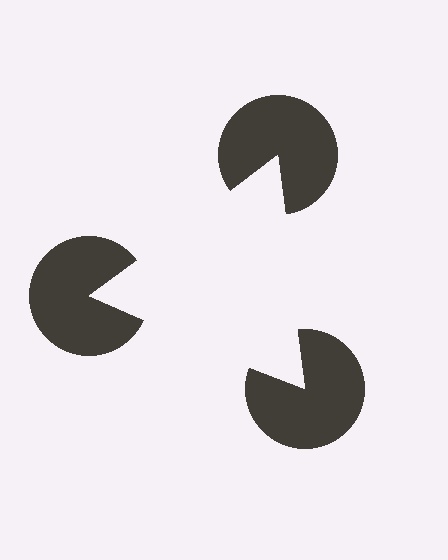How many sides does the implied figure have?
3 sides.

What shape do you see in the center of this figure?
An illusory triangle — its edges are inferred from the aligned wedge cuts in the pac-man discs, not physically drawn.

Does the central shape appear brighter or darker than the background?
It typically appears slightly brighter than the background, even though no actual brightness change is drawn.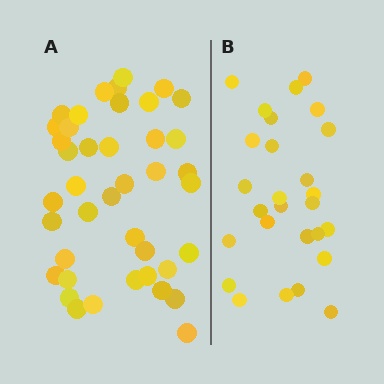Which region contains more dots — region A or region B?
Region A (the left region) has more dots.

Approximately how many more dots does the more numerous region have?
Region A has approximately 15 more dots than region B.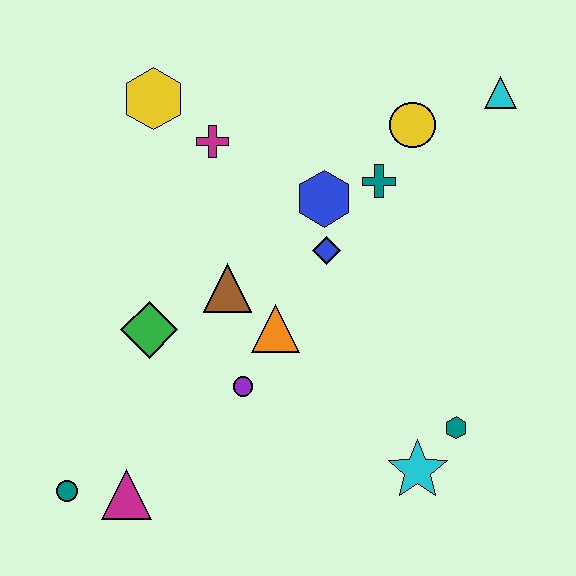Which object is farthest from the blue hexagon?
The teal circle is farthest from the blue hexagon.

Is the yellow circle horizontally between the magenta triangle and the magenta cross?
No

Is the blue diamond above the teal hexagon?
Yes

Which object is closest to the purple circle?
The orange triangle is closest to the purple circle.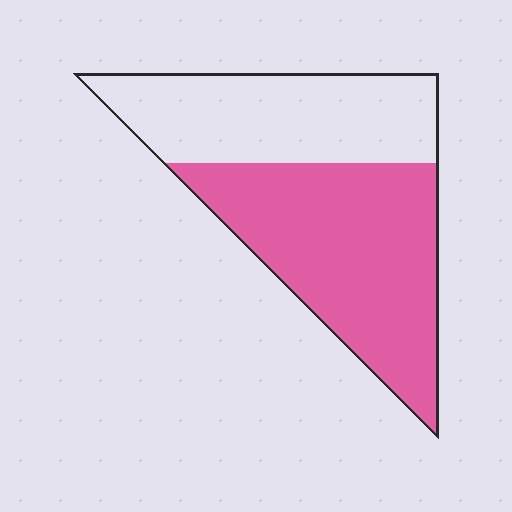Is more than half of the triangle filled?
Yes.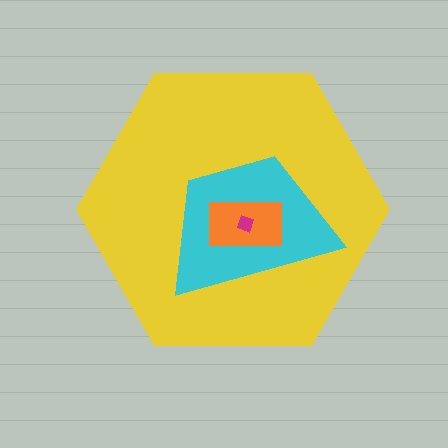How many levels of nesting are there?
4.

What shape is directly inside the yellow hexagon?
The cyan trapezoid.